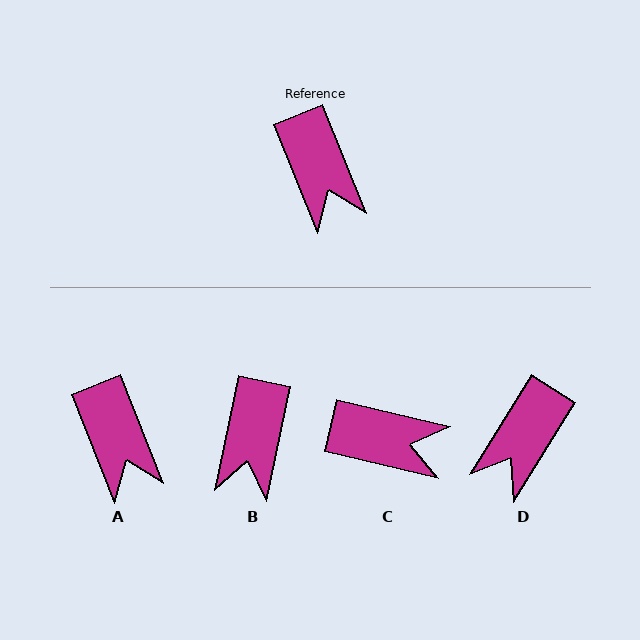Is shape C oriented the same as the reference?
No, it is off by about 55 degrees.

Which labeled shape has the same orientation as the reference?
A.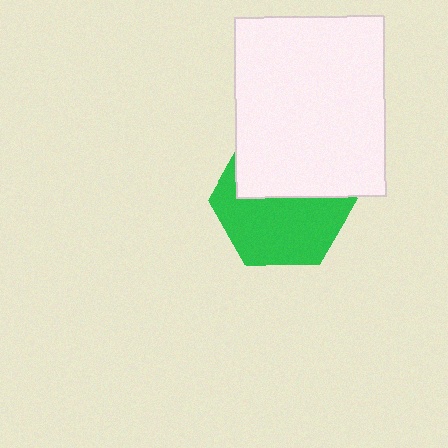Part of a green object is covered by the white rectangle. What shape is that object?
It is a hexagon.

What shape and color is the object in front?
The object in front is a white rectangle.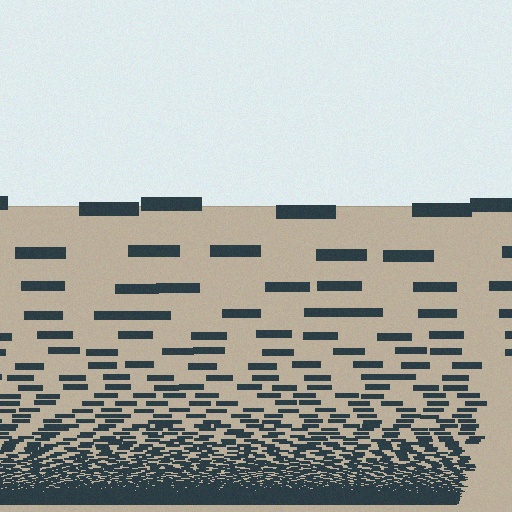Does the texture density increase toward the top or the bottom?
Density increases toward the bottom.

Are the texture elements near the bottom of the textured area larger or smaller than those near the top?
Smaller. The gradient is inverted — elements near the bottom are smaller and denser.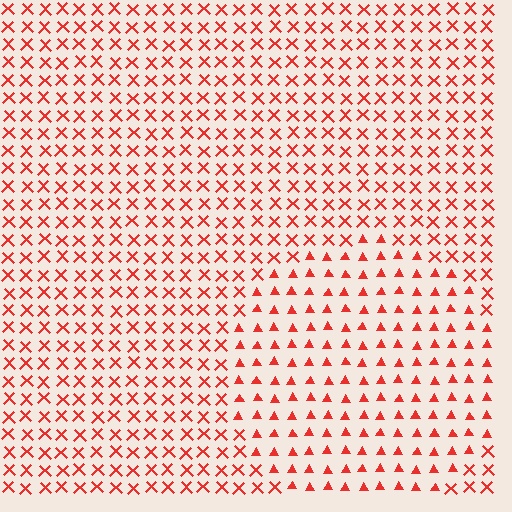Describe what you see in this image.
The image is filled with small red elements arranged in a uniform grid. A circle-shaped region contains triangles, while the surrounding area contains X marks. The boundary is defined purely by the change in element shape.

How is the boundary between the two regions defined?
The boundary is defined by a change in element shape: triangles inside vs. X marks outside. All elements share the same color and spacing.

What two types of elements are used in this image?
The image uses triangles inside the circle region and X marks outside it.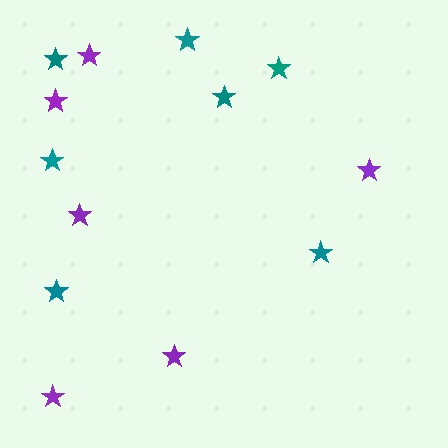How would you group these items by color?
There are 2 groups: one group of teal stars (7) and one group of purple stars (6).